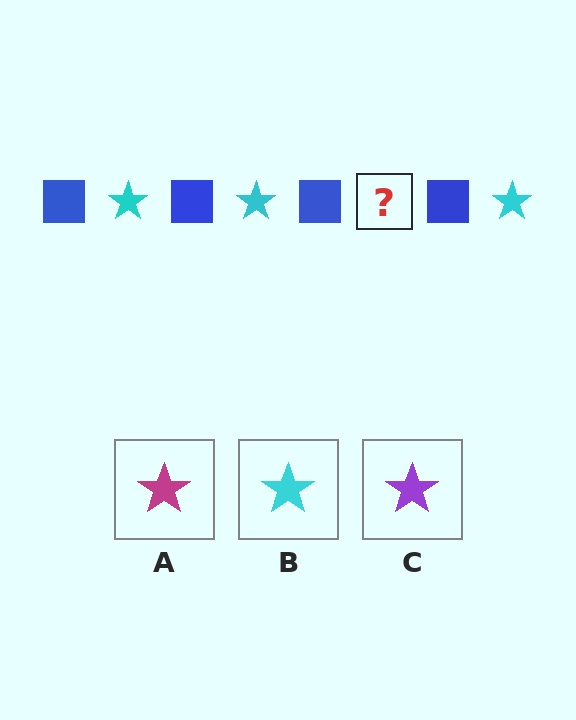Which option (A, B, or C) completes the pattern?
B.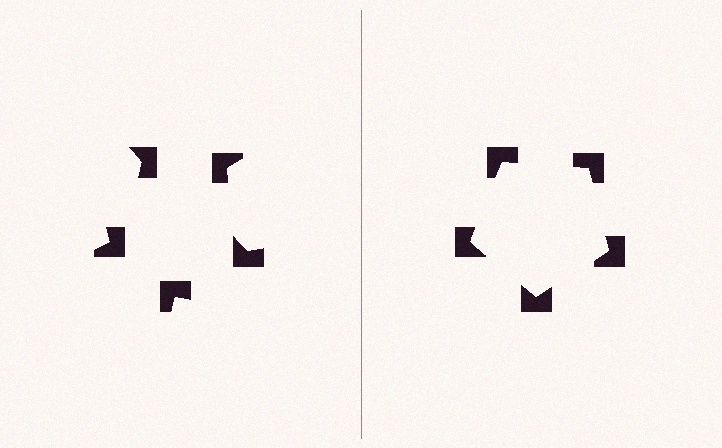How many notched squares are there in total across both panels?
10 — 5 on each side.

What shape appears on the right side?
An illusory pentagon.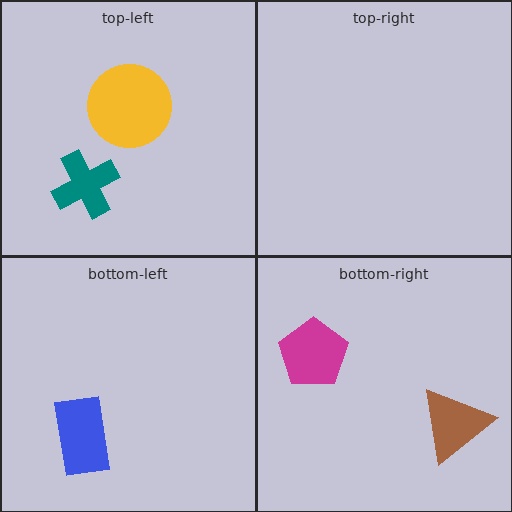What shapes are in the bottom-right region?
The brown triangle, the magenta pentagon.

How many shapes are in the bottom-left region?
1.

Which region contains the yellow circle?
The top-left region.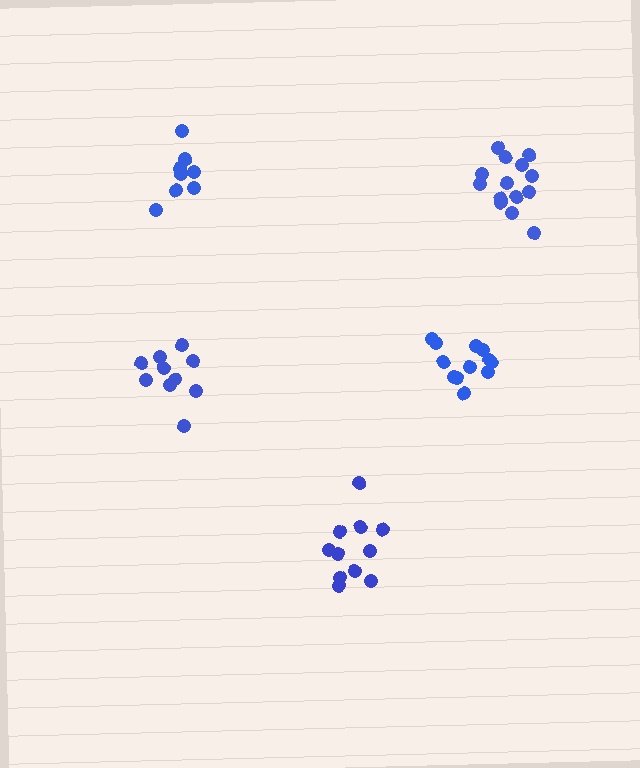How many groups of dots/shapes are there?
There are 5 groups.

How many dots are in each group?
Group 1: 12 dots, Group 2: 11 dots, Group 3: 8 dots, Group 4: 10 dots, Group 5: 14 dots (55 total).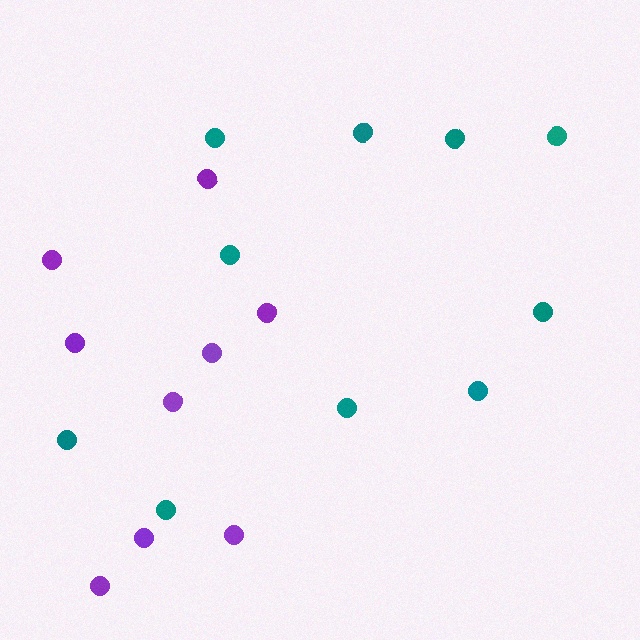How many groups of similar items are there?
There are 2 groups: one group of teal circles (10) and one group of purple circles (9).